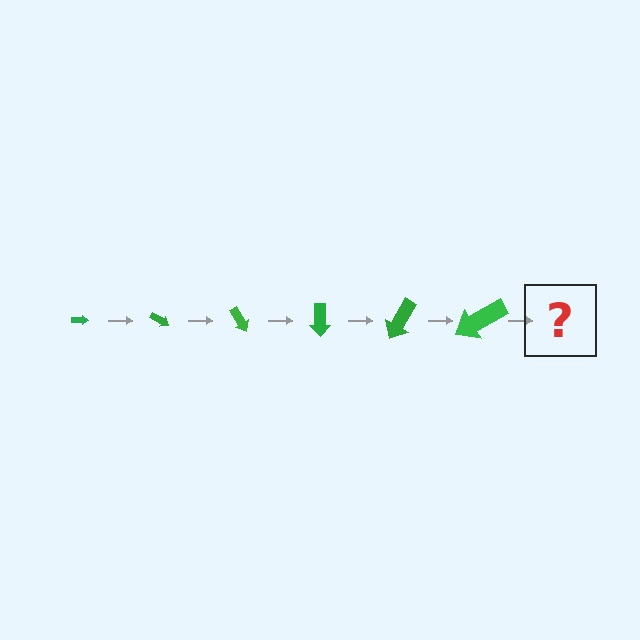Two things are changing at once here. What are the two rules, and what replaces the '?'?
The two rules are that the arrow grows larger each step and it rotates 30 degrees each step. The '?' should be an arrow, larger than the previous one and rotated 180 degrees from the start.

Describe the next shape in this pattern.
It should be an arrow, larger than the previous one and rotated 180 degrees from the start.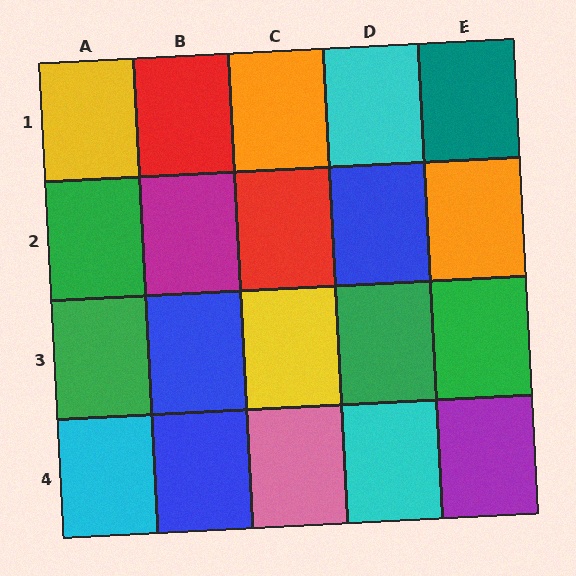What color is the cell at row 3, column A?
Green.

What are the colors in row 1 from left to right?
Yellow, red, orange, cyan, teal.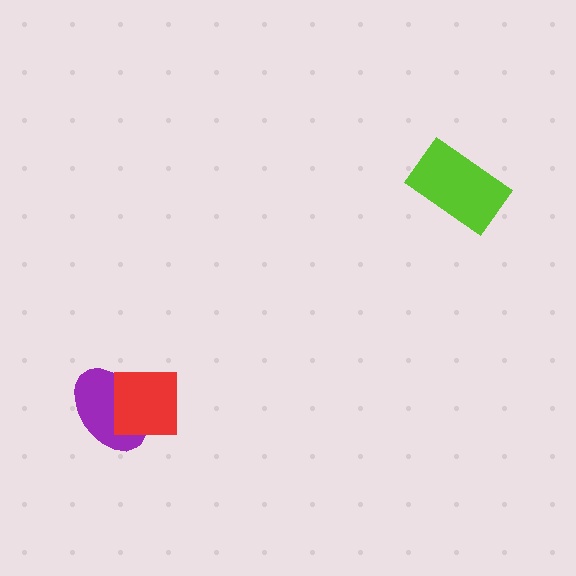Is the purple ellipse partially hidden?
Yes, it is partially covered by another shape.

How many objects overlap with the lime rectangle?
0 objects overlap with the lime rectangle.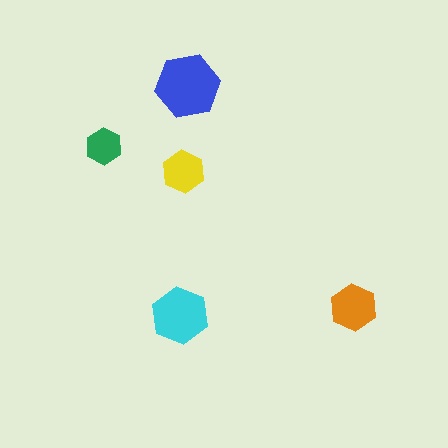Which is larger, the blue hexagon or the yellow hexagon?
The blue one.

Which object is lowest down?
The cyan hexagon is bottommost.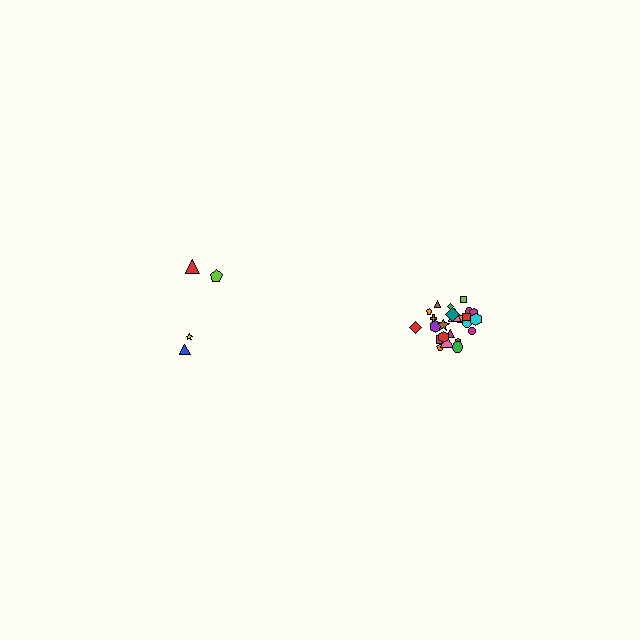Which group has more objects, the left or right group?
The right group.